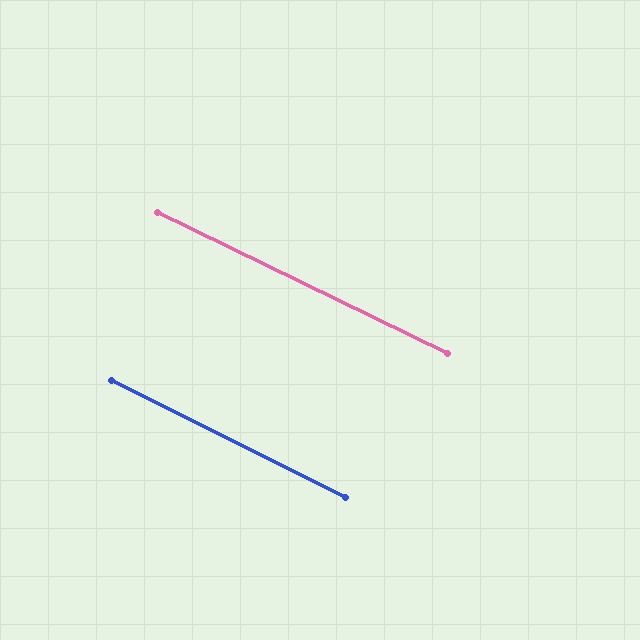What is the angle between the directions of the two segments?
Approximately 1 degree.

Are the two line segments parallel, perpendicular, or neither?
Parallel — their directions differ by only 0.8°.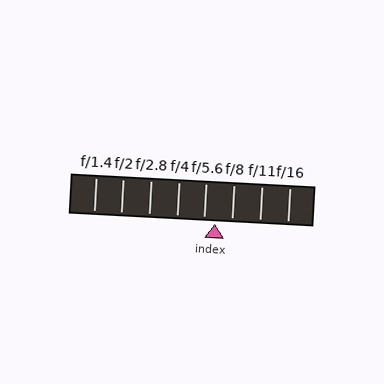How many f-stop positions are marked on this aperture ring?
There are 8 f-stop positions marked.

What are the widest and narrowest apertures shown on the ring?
The widest aperture shown is f/1.4 and the narrowest is f/16.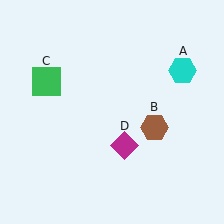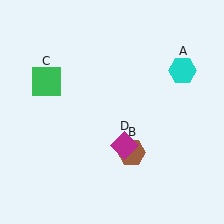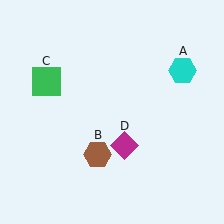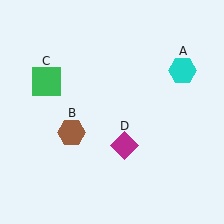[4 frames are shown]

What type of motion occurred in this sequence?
The brown hexagon (object B) rotated clockwise around the center of the scene.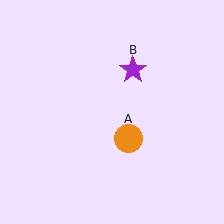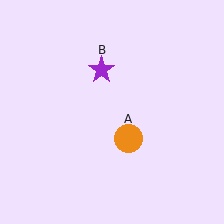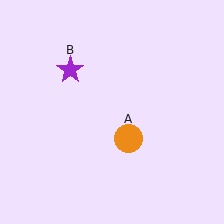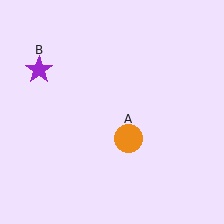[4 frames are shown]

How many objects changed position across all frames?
1 object changed position: purple star (object B).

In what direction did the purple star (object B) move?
The purple star (object B) moved left.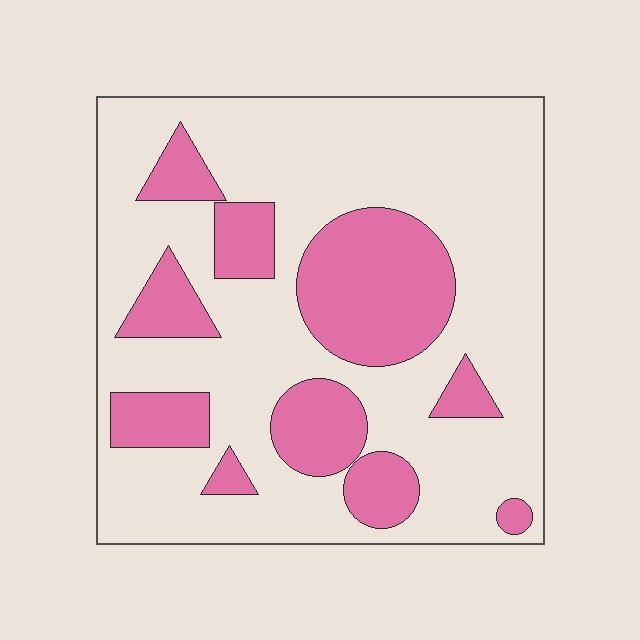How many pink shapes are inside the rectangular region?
10.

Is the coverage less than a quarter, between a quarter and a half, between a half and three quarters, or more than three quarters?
Between a quarter and a half.